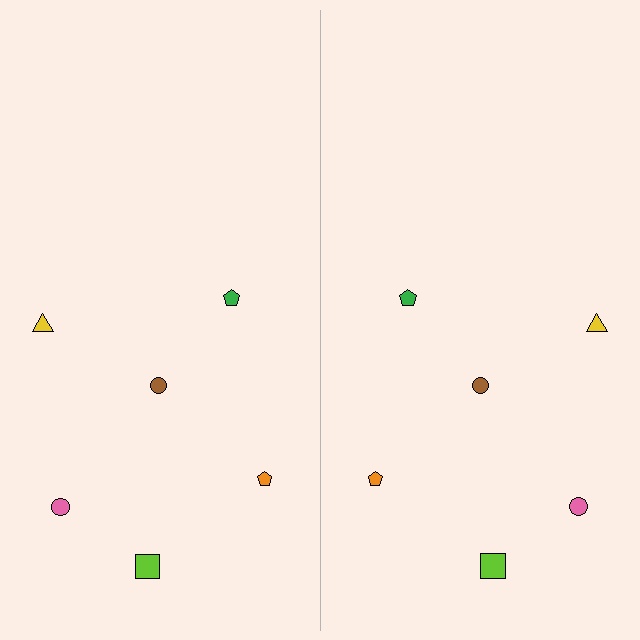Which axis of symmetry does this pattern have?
The pattern has a vertical axis of symmetry running through the center of the image.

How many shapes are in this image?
There are 12 shapes in this image.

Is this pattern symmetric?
Yes, this pattern has bilateral (reflection) symmetry.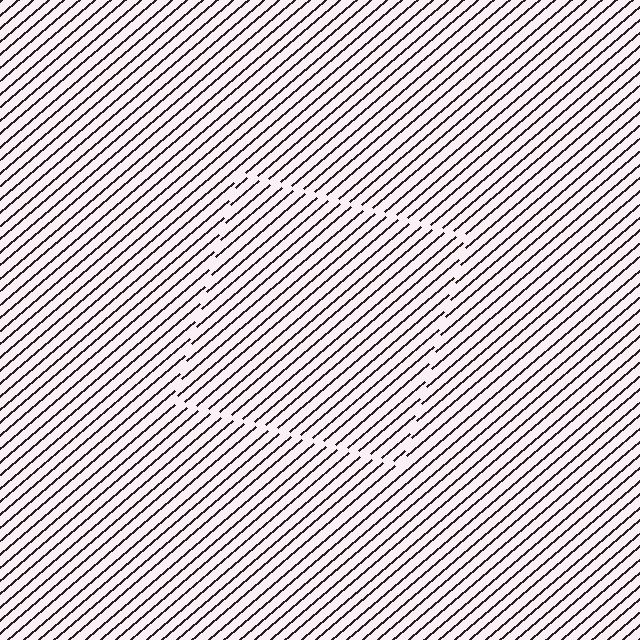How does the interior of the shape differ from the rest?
The interior of the shape contains the same grating, shifted by half a period — the contour is defined by the phase discontinuity where line-ends from the inner and outer gratings abut.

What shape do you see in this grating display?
An illusory square. The interior of the shape contains the same grating, shifted by half a period — the contour is defined by the phase discontinuity where line-ends from the inner and outer gratings abut.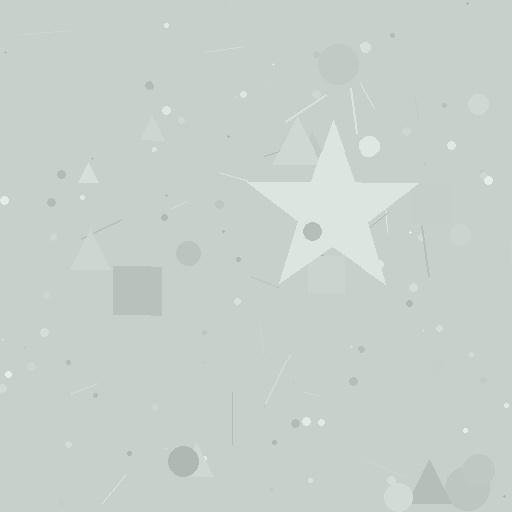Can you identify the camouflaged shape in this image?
The camouflaged shape is a star.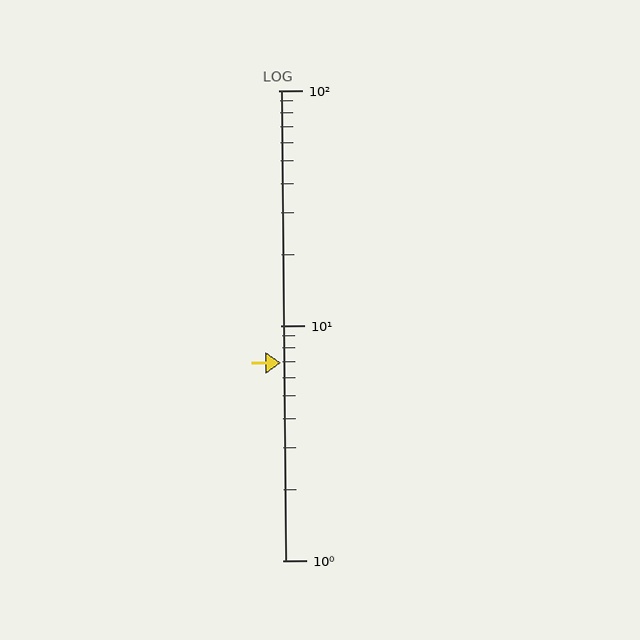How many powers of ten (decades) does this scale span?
The scale spans 2 decades, from 1 to 100.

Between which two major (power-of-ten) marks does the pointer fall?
The pointer is between 1 and 10.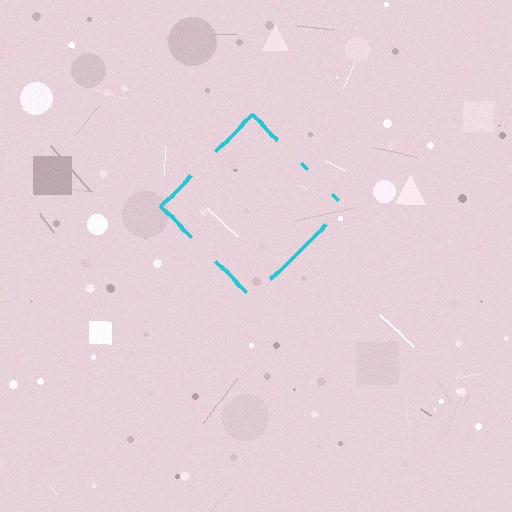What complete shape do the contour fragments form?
The contour fragments form a diamond.